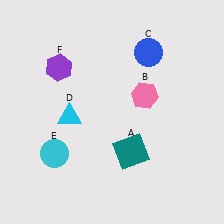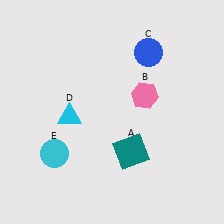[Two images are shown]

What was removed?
The purple hexagon (F) was removed in Image 2.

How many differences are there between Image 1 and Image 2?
There is 1 difference between the two images.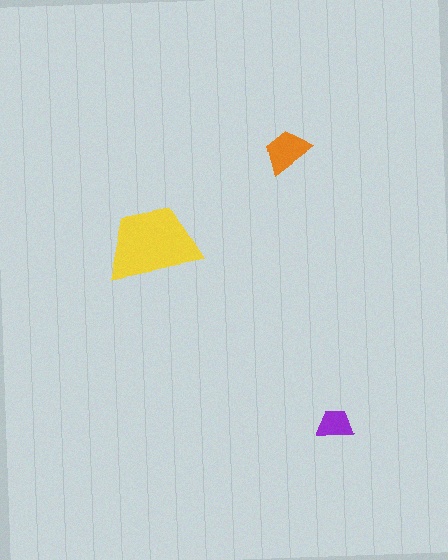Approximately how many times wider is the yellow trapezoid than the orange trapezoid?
About 2 times wider.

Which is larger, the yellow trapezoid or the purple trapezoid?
The yellow one.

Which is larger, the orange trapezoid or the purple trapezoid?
The orange one.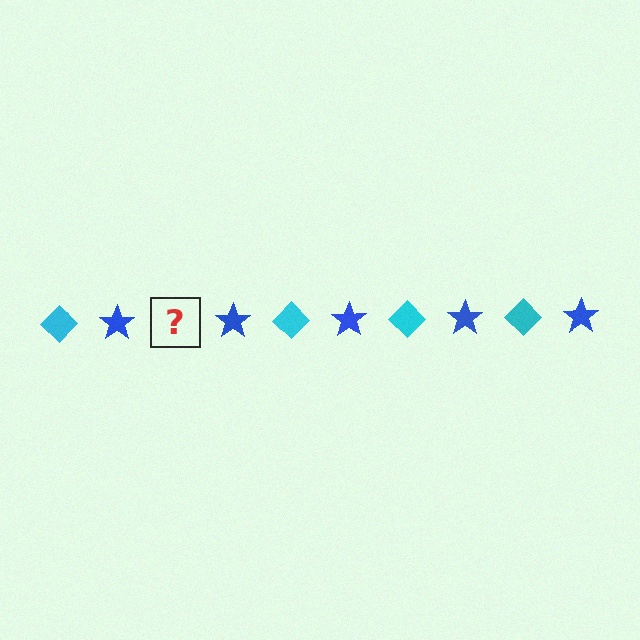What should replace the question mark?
The question mark should be replaced with a cyan diamond.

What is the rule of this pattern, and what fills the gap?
The rule is that the pattern alternates between cyan diamond and blue star. The gap should be filled with a cyan diamond.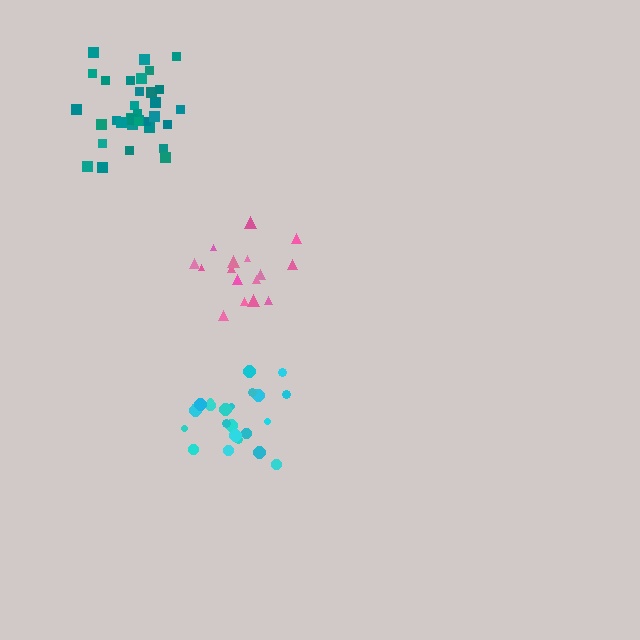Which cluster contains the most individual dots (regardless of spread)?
Teal (34).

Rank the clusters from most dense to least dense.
teal, cyan, pink.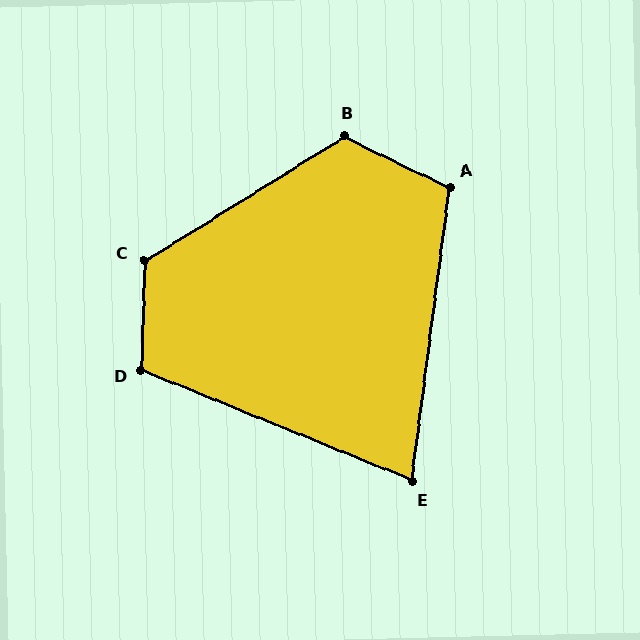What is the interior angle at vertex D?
Approximately 111 degrees (obtuse).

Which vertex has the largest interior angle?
C, at approximately 123 degrees.